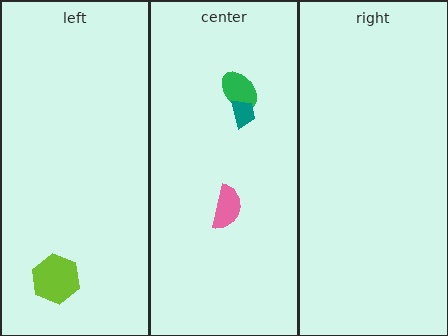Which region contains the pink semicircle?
The center region.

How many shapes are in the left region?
1.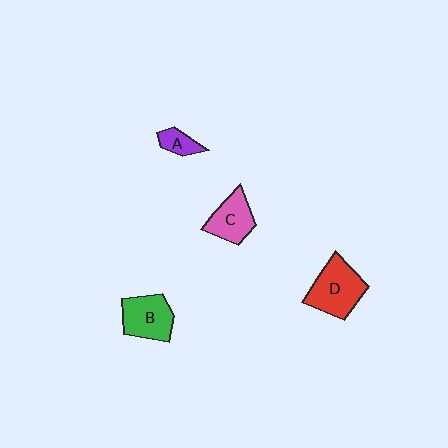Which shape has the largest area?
Shape D (red).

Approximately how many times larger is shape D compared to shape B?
Approximately 1.2 times.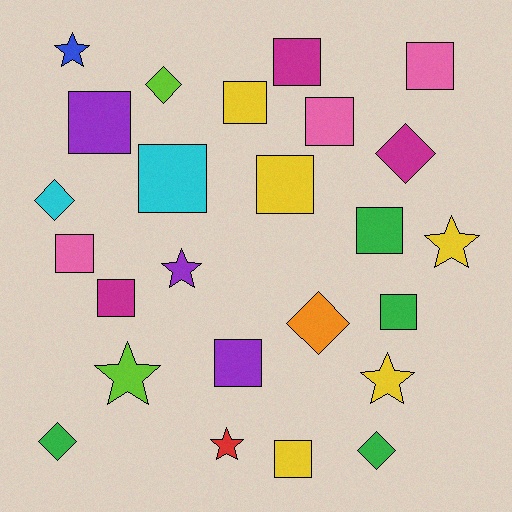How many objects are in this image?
There are 25 objects.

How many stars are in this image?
There are 6 stars.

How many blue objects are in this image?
There is 1 blue object.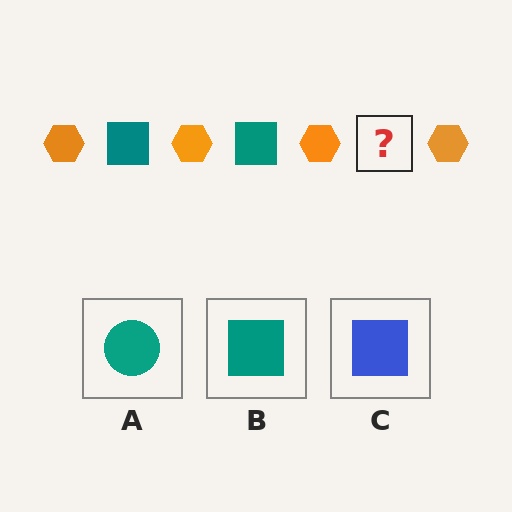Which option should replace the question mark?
Option B.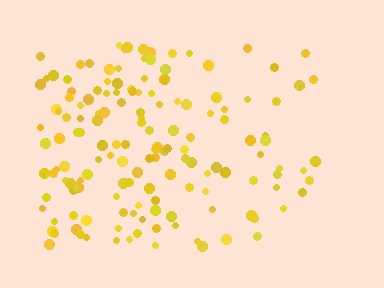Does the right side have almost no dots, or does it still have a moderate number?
Still a moderate number, just noticeably fewer than the left.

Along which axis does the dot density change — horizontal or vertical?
Horizontal.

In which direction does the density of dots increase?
From right to left, with the left side densest.